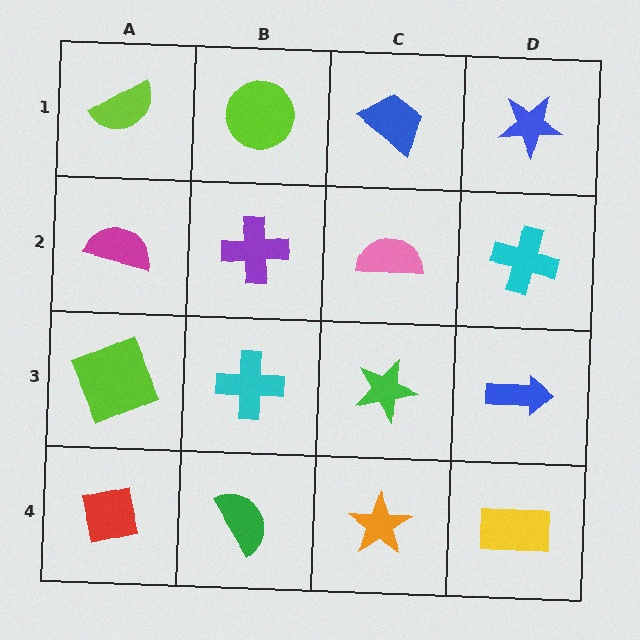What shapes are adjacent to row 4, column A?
A lime square (row 3, column A), a green semicircle (row 4, column B).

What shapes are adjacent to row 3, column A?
A magenta semicircle (row 2, column A), a red square (row 4, column A), a cyan cross (row 3, column B).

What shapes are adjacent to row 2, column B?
A lime circle (row 1, column B), a cyan cross (row 3, column B), a magenta semicircle (row 2, column A), a pink semicircle (row 2, column C).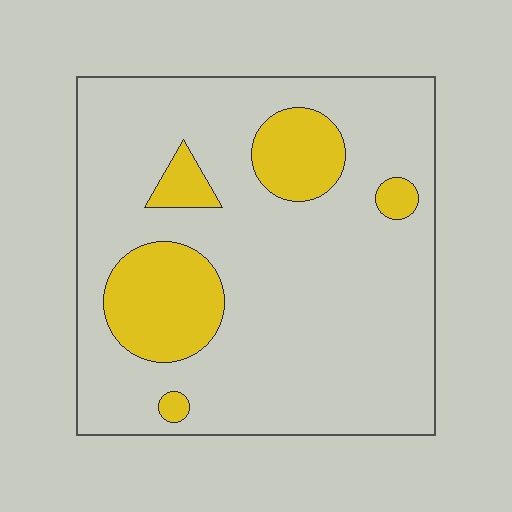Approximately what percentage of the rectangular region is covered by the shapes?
Approximately 20%.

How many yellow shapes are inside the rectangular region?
5.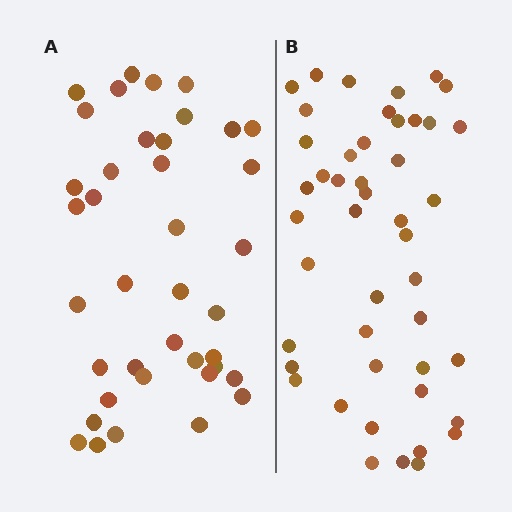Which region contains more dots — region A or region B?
Region B (the right region) has more dots.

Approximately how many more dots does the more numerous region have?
Region B has roughly 8 or so more dots than region A.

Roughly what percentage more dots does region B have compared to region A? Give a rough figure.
About 20% more.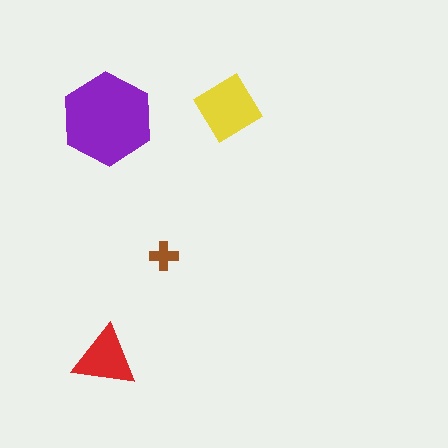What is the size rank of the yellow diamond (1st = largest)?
2nd.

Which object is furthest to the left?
The red triangle is leftmost.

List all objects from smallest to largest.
The brown cross, the red triangle, the yellow diamond, the purple hexagon.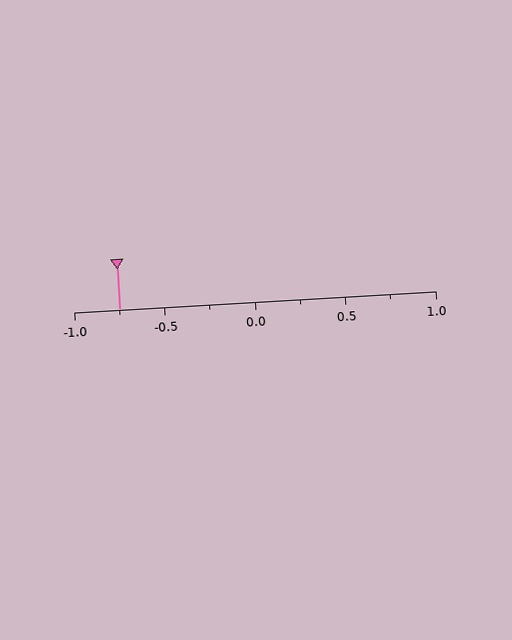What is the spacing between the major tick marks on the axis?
The major ticks are spaced 0.5 apart.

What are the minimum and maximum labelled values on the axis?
The axis runs from -1.0 to 1.0.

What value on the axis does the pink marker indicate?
The marker indicates approximately -0.75.